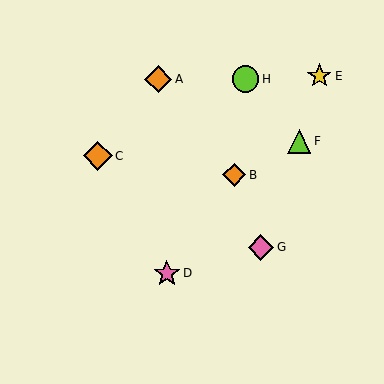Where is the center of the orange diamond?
The center of the orange diamond is at (234, 175).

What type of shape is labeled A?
Shape A is an orange diamond.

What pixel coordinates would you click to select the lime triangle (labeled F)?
Click at (299, 141) to select the lime triangle F.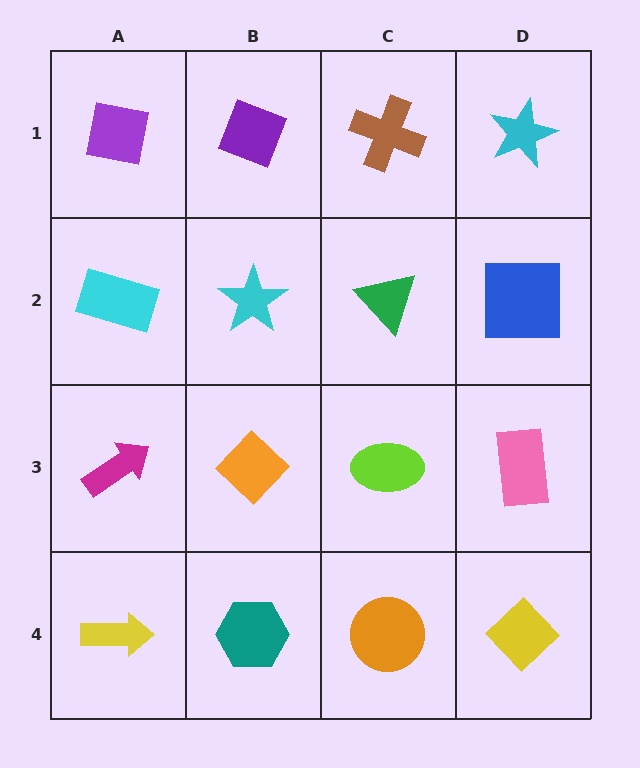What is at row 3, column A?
A magenta arrow.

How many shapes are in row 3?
4 shapes.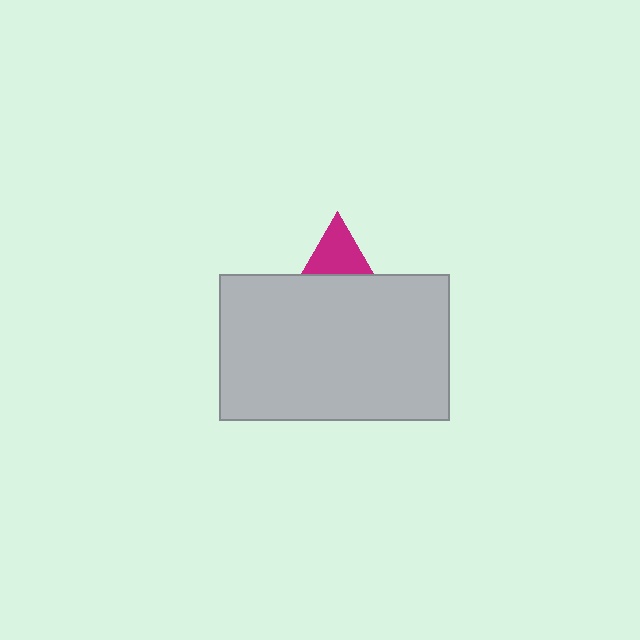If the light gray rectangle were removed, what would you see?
You would see the complete magenta triangle.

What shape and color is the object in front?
The object in front is a light gray rectangle.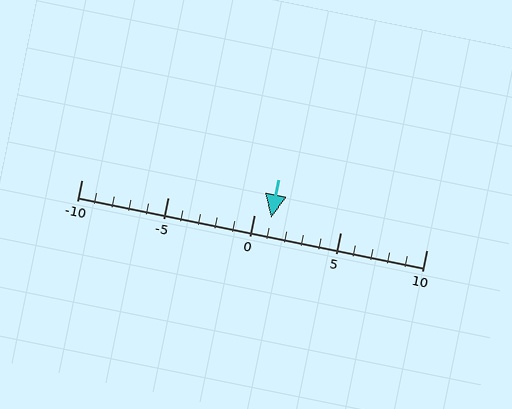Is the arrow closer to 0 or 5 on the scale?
The arrow is closer to 0.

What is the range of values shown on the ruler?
The ruler shows values from -10 to 10.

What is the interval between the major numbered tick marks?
The major tick marks are spaced 5 units apart.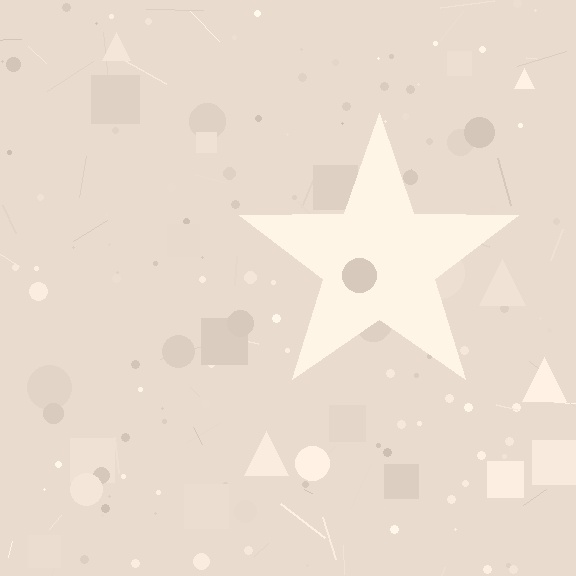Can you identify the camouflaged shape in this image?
The camouflaged shape is a star.